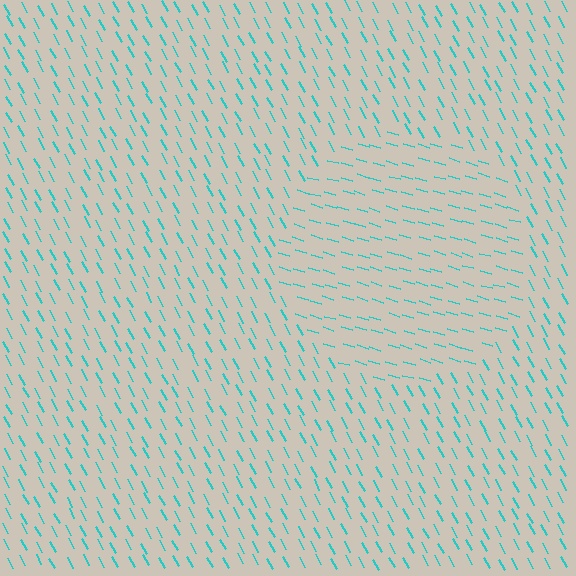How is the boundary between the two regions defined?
The boundary is defined purely by a change in line orientation (approximately 45 degrees difference). All lines are the same color and thickness.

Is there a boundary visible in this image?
Yes, there is a texture boundary formed by a change in line orientation.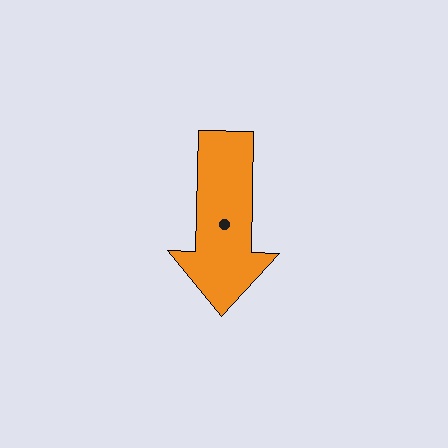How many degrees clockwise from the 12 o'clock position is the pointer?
Approximately 181 degrees.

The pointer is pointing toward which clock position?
Roughly 6 o'clock.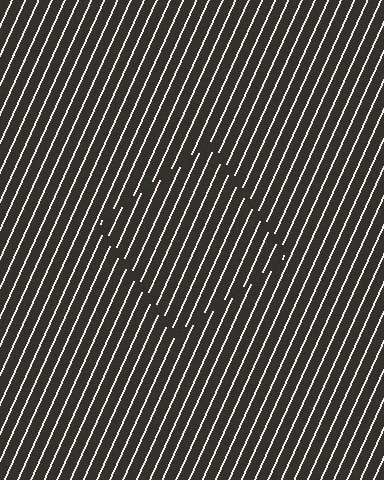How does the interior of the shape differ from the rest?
The interior of the shape contains the same grating, shifted by half a period — the contour is defined by the phase discontinuity where line-ends from the inner and outer gratings abut.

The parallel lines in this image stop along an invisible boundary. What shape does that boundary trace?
An illusory square. The interior of the shape contains the same grating, shifted by half a period — the contour is defined by the phase discontinuity where line-ends from the inner and outer gratings abut.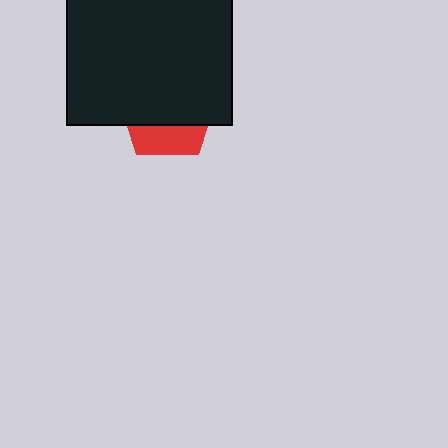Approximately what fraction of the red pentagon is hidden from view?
Roughly 68% of the red pentagon is hidden behind the black square.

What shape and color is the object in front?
The object in front is a black square.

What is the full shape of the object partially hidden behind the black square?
The partially hidden object is a red pentagon.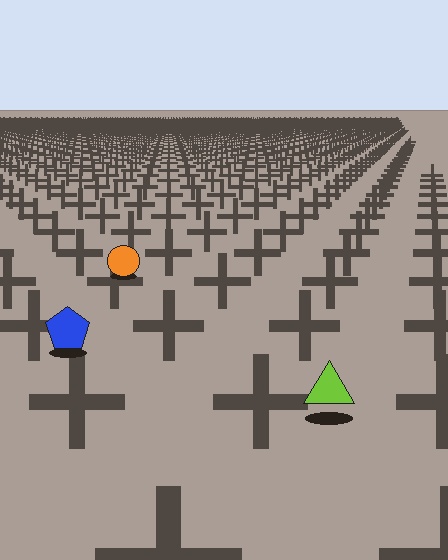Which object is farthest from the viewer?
The orange circle is farthest from the viewer. It appears smaller and the ground texture around it is denser.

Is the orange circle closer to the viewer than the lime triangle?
No. The lime triangle is closer — you can tell from the texture gradient: the ground texture is coarser near it.